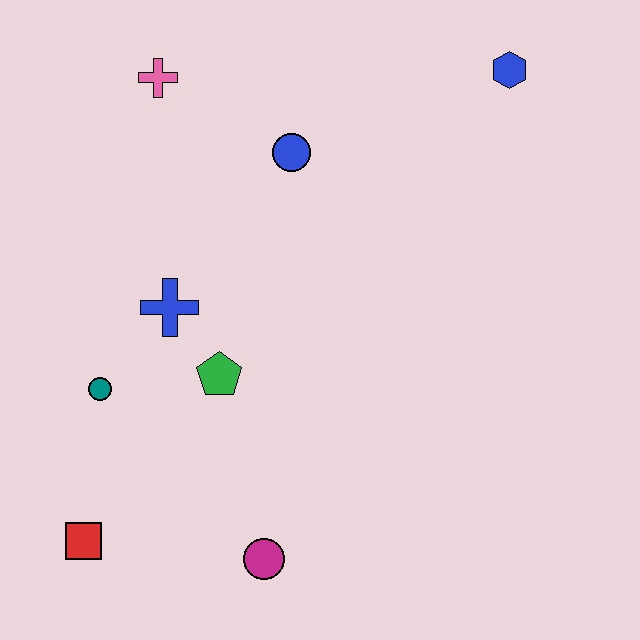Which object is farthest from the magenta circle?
The blue hexagon is farthest from the magenta circle.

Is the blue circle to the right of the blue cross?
Yes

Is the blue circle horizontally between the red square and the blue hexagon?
Yes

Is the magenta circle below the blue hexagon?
Yes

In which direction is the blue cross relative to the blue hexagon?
The blue cross is to the left of the blue hexagon.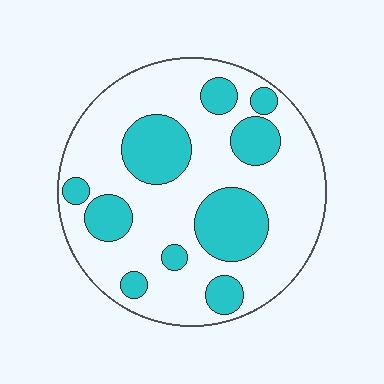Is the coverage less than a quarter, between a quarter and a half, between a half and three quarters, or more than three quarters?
Between a quarter and a half.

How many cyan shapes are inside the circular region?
10.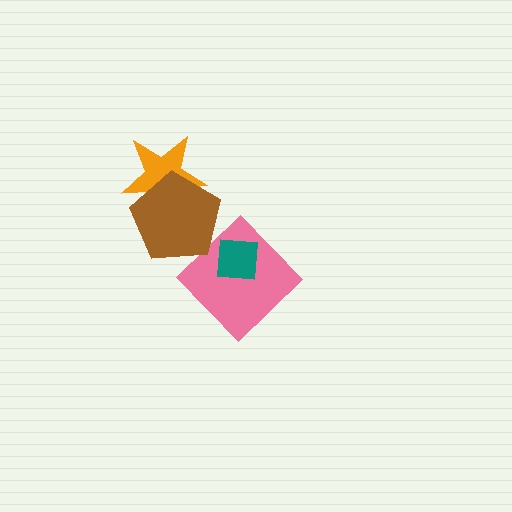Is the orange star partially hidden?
Yes, it is partially covered by another shape.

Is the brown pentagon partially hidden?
No, no other shape covers it.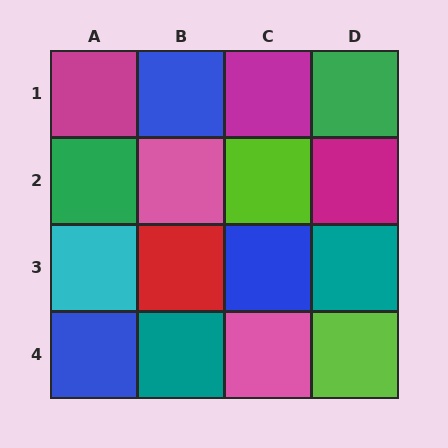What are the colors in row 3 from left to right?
Cyan, red, blue, teal.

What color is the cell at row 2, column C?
Lime.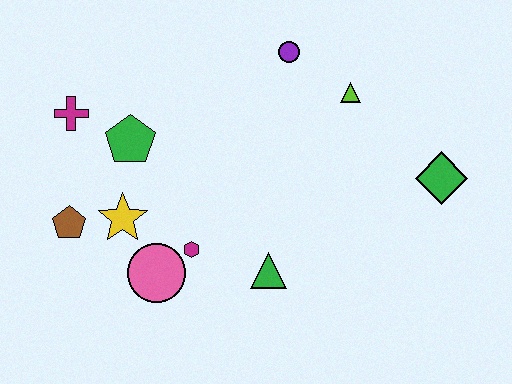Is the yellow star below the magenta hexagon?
No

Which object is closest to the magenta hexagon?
The pink circle is closest to the magenta hexagon.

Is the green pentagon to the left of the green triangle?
Yes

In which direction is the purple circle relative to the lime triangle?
The purple circle is to the left of the lime triangle.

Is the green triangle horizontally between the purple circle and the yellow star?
Yes